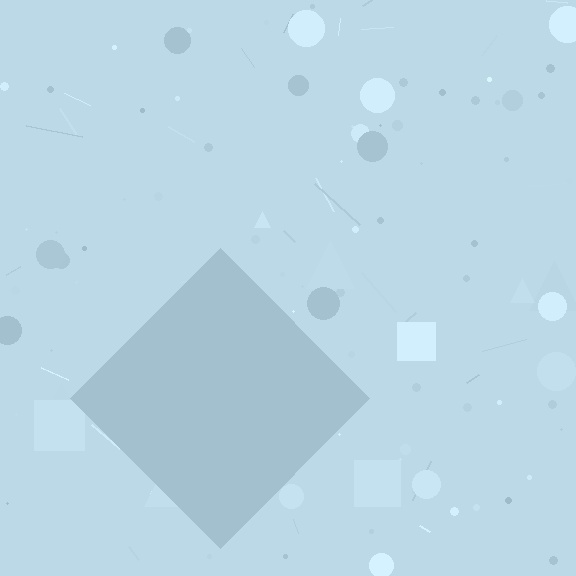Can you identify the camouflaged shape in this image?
The camouflaged shape is a diamond.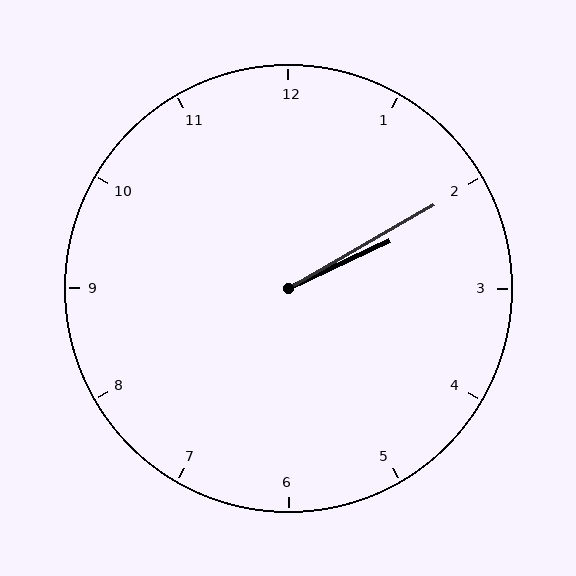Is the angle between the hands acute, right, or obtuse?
It is acute.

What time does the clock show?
2:10.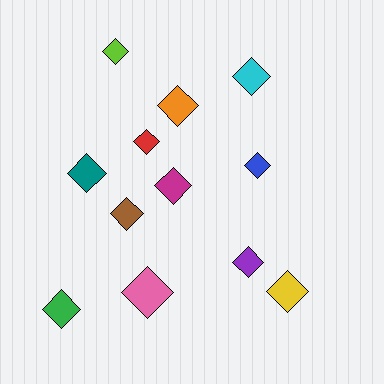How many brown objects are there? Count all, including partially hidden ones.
There is 1 brown object.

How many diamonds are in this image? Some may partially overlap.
There are 12 diamonds.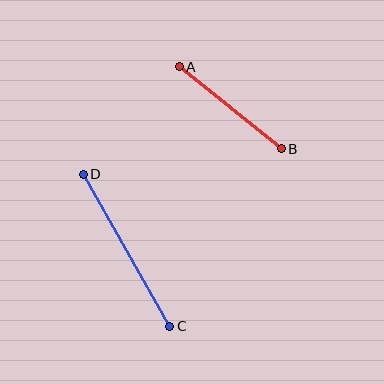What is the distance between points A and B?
The distance is approximately 131 pixels.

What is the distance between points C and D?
The distance is approximately 175 pixels.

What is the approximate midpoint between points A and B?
The midpoint is at approximately (230, 108) pixels.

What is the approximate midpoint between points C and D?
The midpoint is at approximately (126, 250) pixels.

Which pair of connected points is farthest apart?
Points C and D are farthest apart.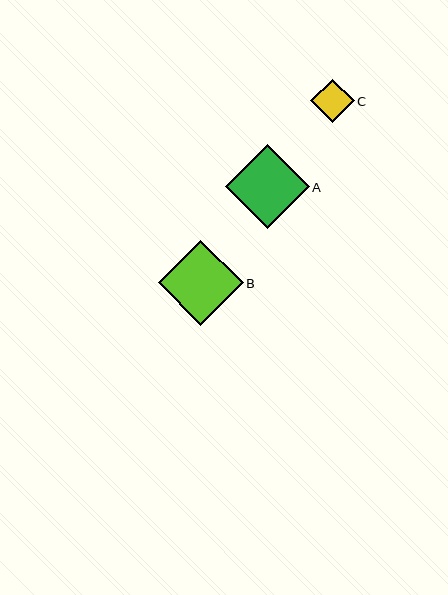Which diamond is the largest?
Diamond B is the largest with a size of approximately 85 pixels.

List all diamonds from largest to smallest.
From largest to smallest: B, A, C.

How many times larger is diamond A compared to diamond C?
Diamond A is approximately 1.9 times the size of diamond C.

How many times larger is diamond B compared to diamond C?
Diamond B is approximately 1.9 times the size of diamond C.